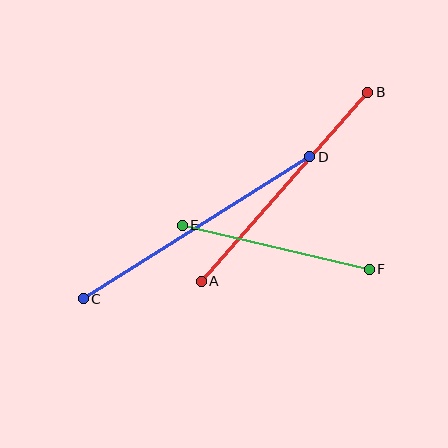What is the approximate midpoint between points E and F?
The midpoint is at approximately (276, 247) pixels.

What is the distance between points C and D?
The distance is approximately 267 pixels.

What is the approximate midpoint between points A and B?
The midpoint is at approximately (284, 187) pixels.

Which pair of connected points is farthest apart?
Points C and D are farthest apart.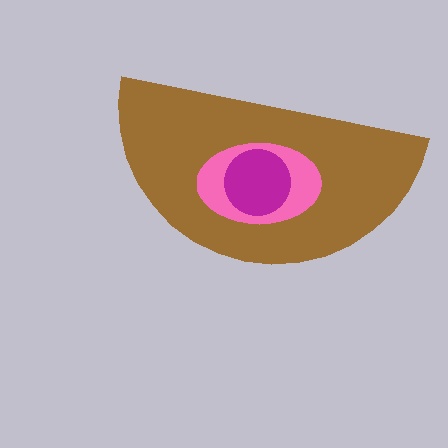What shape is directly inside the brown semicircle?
The pink ellipse.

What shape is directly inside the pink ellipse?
The magenta circle.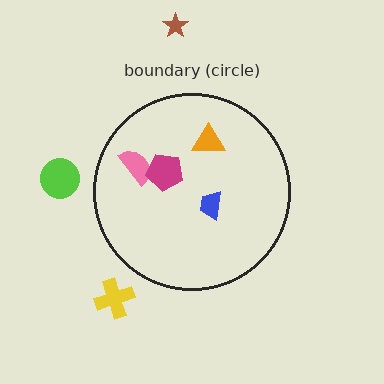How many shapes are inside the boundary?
4 inside, 3 outside.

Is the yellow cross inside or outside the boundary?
Outside.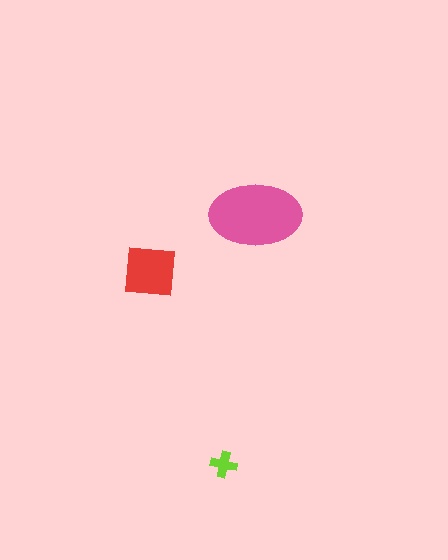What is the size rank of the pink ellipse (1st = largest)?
1st.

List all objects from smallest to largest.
The lime cross, the red square, the pink ellipse.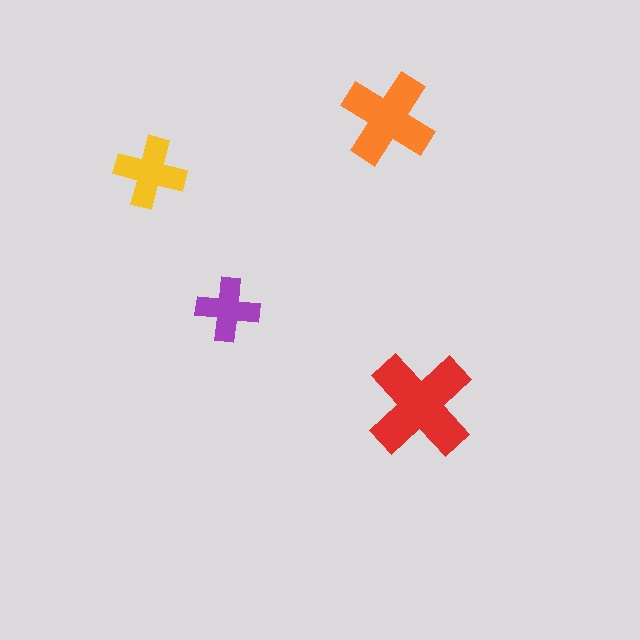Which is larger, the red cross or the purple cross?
The red one.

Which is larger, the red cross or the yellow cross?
The red one.